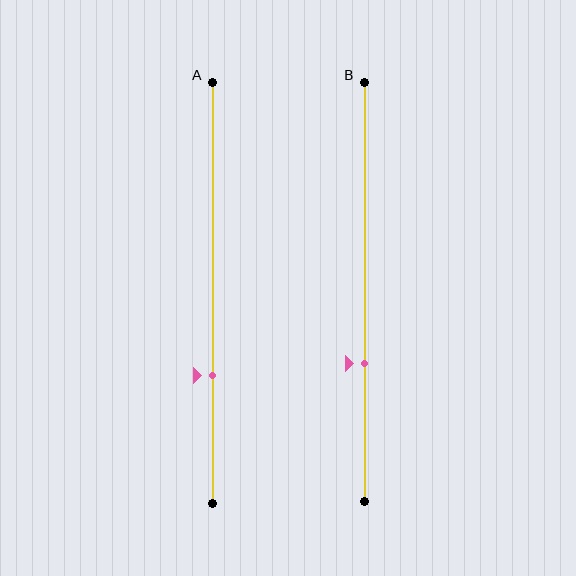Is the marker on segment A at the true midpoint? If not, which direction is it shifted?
No, the marker on segment A is shifted downward by about 20% of the segment length.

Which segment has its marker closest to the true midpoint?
Segment B has its marker closest to the true midpoint.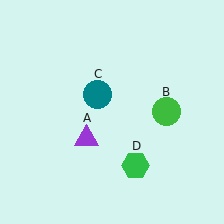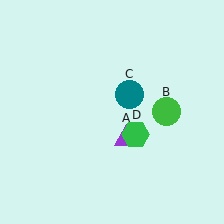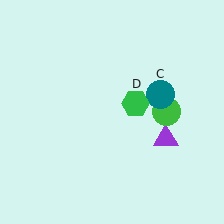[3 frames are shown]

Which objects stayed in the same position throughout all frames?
Green circle (object B) remained stationary.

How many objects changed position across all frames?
3 objects changed position: purple triangle (object A), teal circle (object C), green hexagon (object D).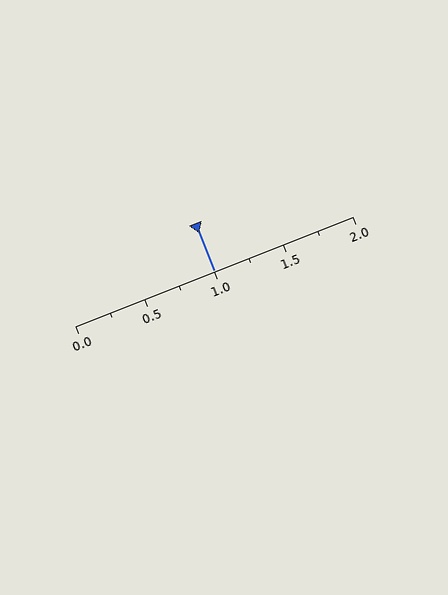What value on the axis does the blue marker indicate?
The marker indicates approximately 1.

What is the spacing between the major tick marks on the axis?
The major ticks are spaced 0.5 apart.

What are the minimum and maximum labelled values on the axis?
The axis runs from 0.0 to 2.0.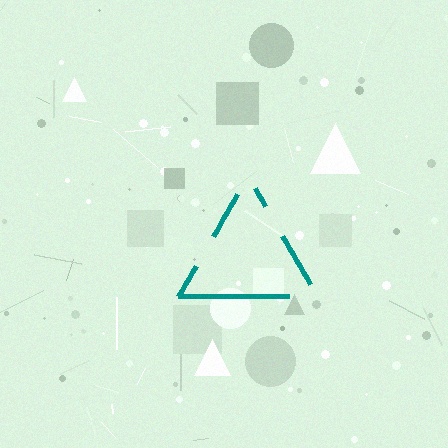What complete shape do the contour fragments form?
The contour fragments form a triangle.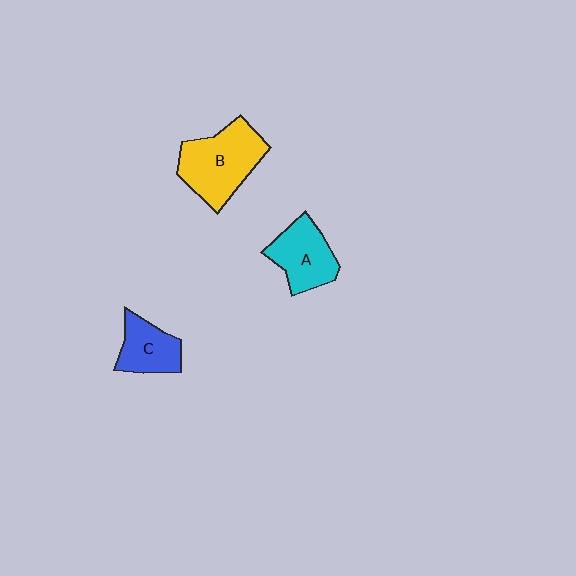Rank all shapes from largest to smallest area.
From largest to smallest: B (yellow), A (cyan), C (blue).